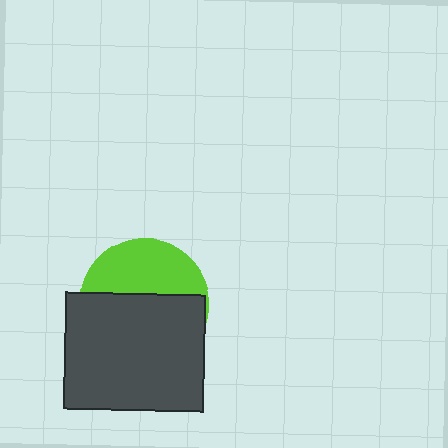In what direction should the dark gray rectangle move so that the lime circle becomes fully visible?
The dark gray rectangle should move down. That is the shortest direction to clear the overlap and leave the lime circle fully visible.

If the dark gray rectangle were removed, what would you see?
You would see the complete lime circle.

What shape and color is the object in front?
The object in front is a dark gray rectangle.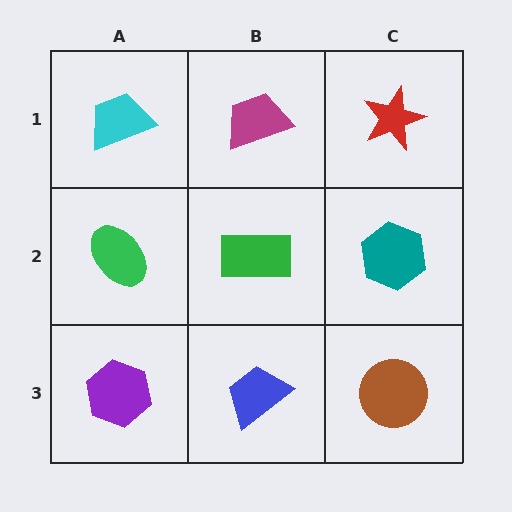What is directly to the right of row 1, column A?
A magenta trapezoid.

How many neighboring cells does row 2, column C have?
3.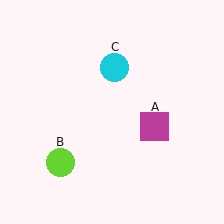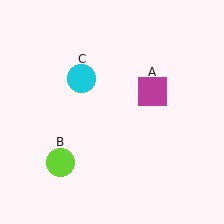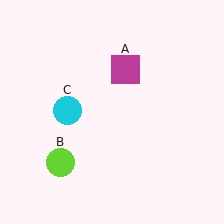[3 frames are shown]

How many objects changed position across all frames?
2 objects changed position: magenta square (object A), cyan circle (object C).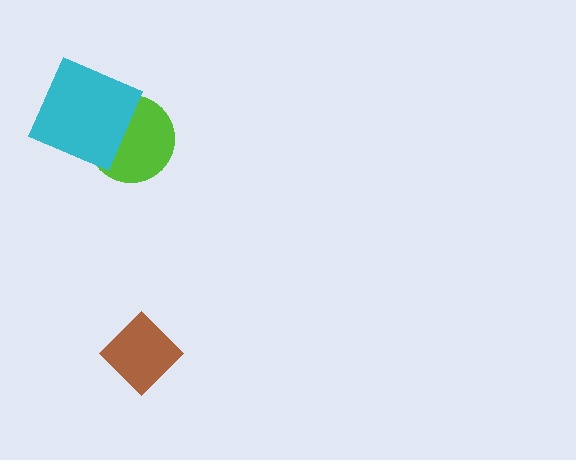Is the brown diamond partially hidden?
No, no other shape covers it.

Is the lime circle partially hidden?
Yes, it is partially covered by another shape.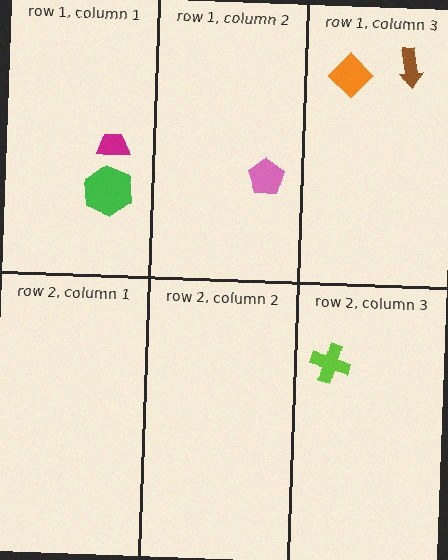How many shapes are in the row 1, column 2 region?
1.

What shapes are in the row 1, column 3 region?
The orange diamond, the brown arrow.